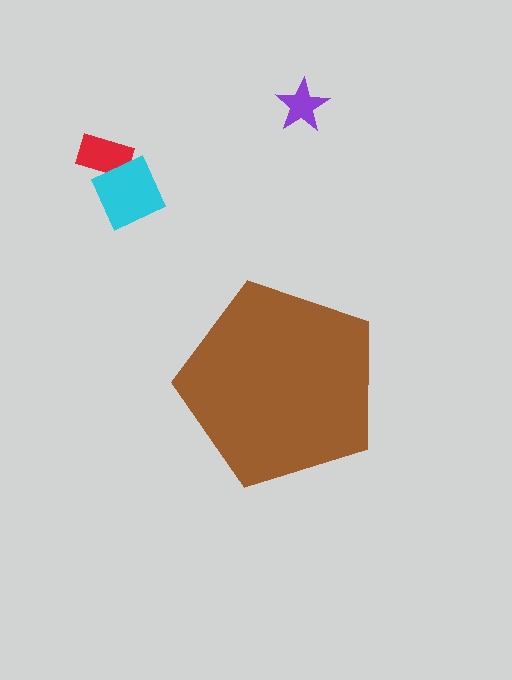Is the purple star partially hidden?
No, the purple star is fully visible.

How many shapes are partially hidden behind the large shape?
0 shapes are partially hidden.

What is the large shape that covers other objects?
A brown pentagon.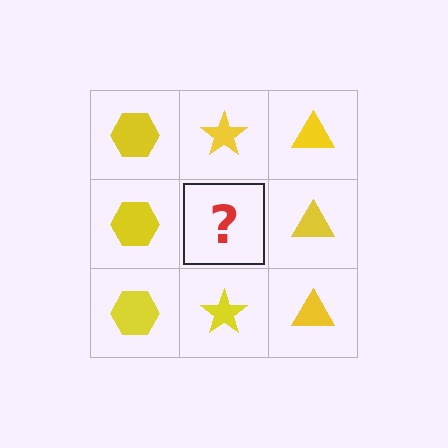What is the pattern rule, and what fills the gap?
The rule is that each column has a consistent shape. The gap should be filled with a yellow star.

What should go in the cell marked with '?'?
The missing cell should contain a yellow star.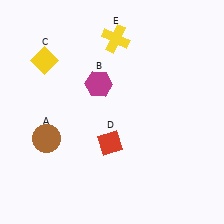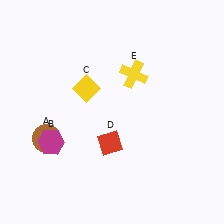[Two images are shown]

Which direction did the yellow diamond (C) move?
The yellow diamond (C) moved right.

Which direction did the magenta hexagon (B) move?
The magenta hexagon (B) moved down.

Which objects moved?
The objects that moved are: the magenta hexagon (B), the yellow diamond (C), the yellow cross (E).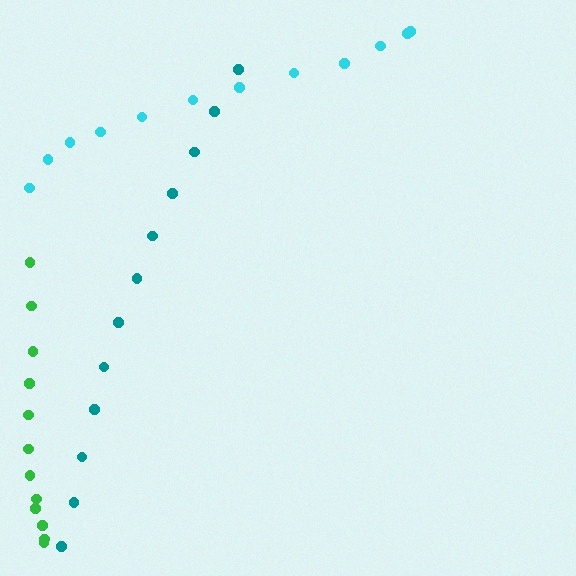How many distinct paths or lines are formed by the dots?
There are 3 distinct paths.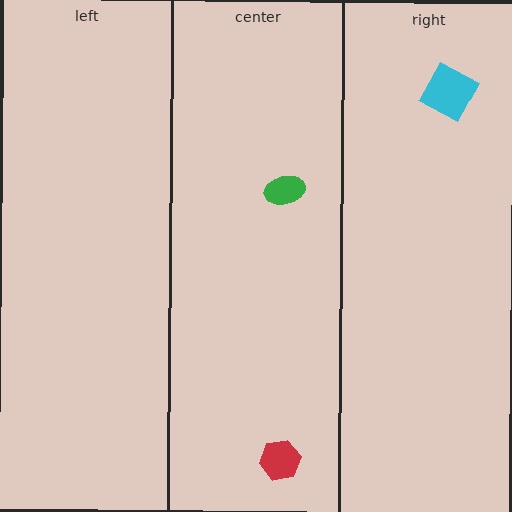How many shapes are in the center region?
2.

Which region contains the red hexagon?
The center region.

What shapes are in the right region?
The cyan square.